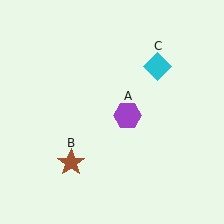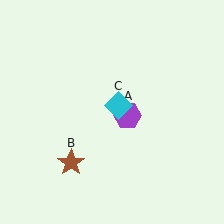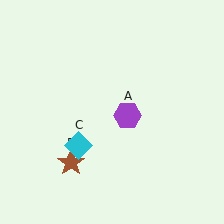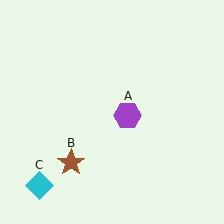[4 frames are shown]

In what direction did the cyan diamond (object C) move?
The cyan diamond (object C) moved down and to the left.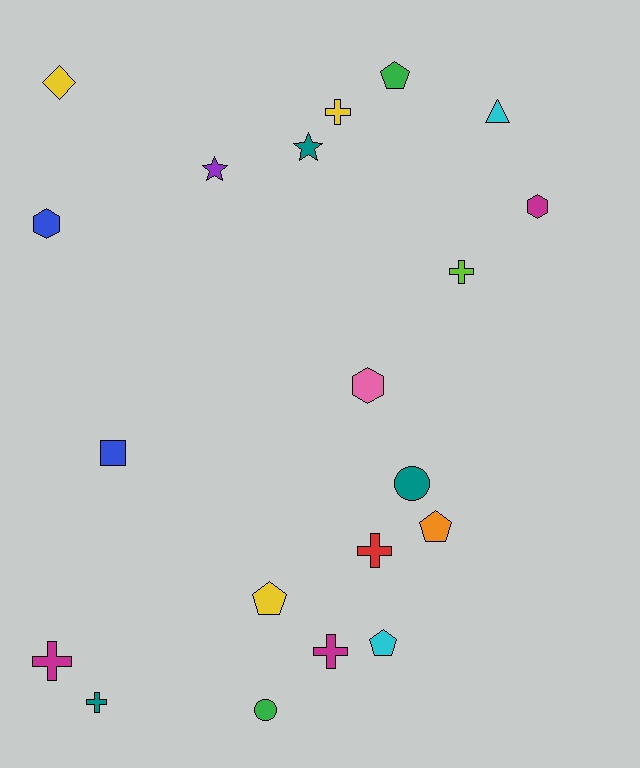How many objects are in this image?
There are 20 objects.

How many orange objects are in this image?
There is 1 orange object.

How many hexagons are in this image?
There are 3 hexagons.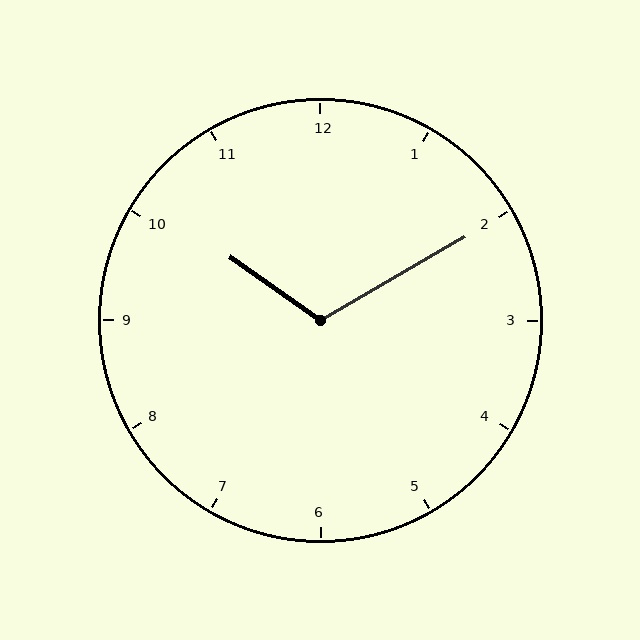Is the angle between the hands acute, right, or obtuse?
It is obtuse.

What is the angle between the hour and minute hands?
Approximately 115 degrees.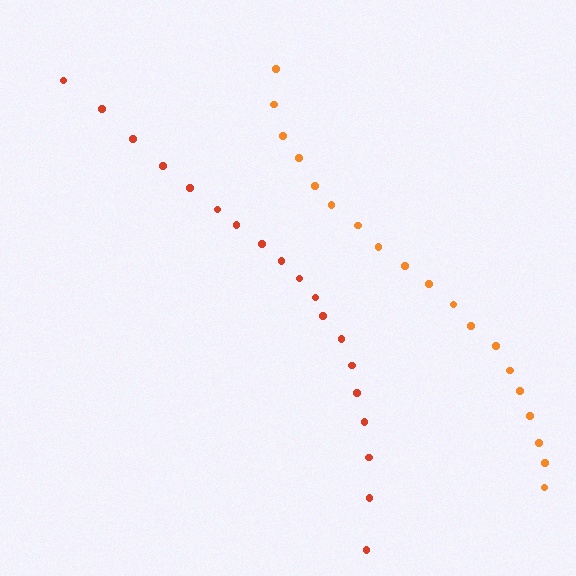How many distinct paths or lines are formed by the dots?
There are 2 distinct paths.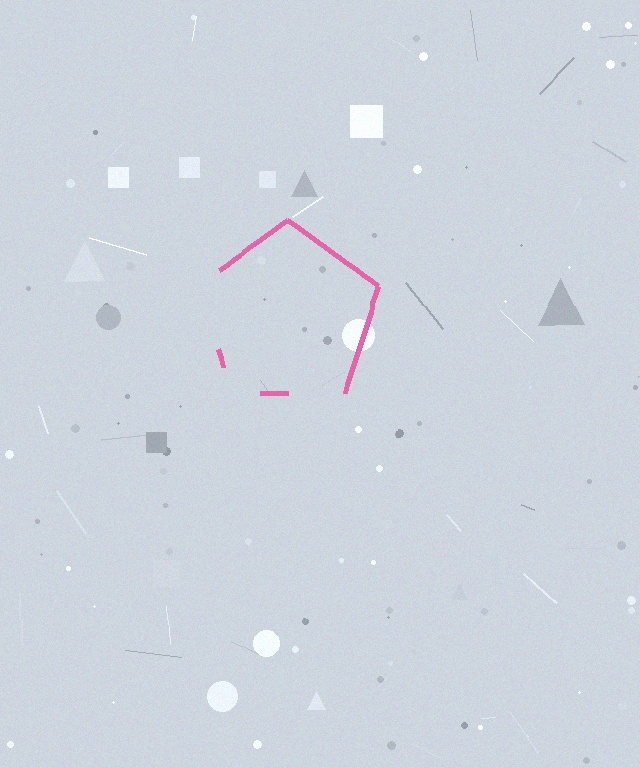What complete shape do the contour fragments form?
The contour fragments form a pentagon.